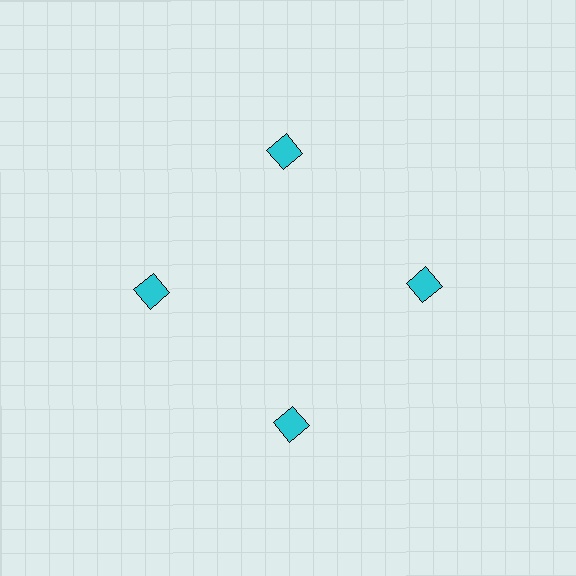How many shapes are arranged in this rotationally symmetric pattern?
There are 4 shapes, arranged in 4 groups of 1.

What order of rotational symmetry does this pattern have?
This pattern has 4-fold rotational symmetry.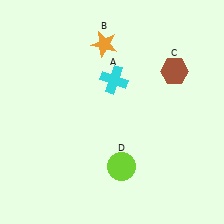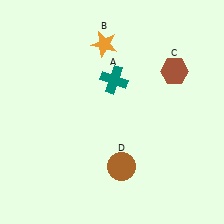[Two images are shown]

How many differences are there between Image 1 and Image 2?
There are 2 differences between the two images.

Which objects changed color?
A changed from cyan to teal. D changed from lime to brown.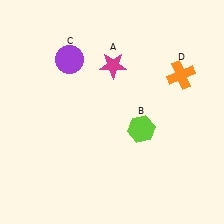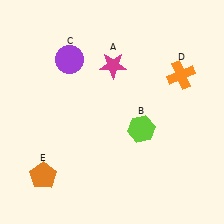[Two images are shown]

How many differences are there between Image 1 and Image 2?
There is 1 difference between the two images.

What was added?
An orange pentagon (E) was added in Image 2.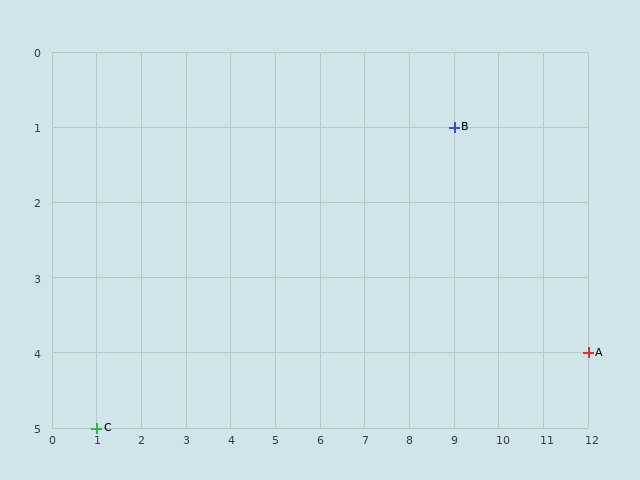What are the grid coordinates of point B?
Point B is at grid coordinates (9, 1).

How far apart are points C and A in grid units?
Points C and A are 11 columns and 1 row apart (about 11.0 grid units diagonally).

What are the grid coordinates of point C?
Point C is at grid coordinates (1, 5).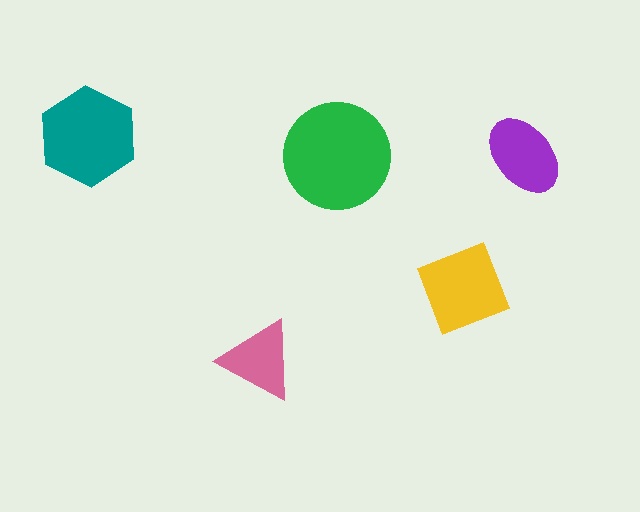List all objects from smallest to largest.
The pink triangle, the purple ellipse, the yellow diamond, the teal hexagon, the green circle.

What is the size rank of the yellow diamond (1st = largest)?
3rd.